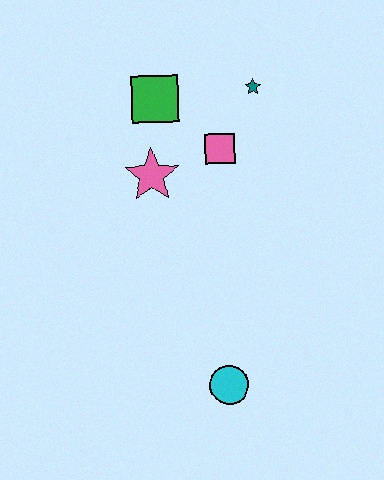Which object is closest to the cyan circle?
The pink star is closest to the cyan circle.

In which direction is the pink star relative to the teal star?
The pink star is to the left of the teal star.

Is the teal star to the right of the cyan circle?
Yes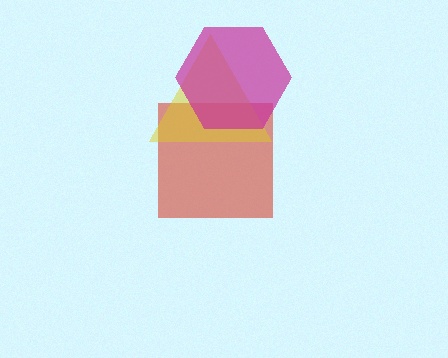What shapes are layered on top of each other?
The layered shapes are: a red square, a yellow triangle, a magenta hexagon.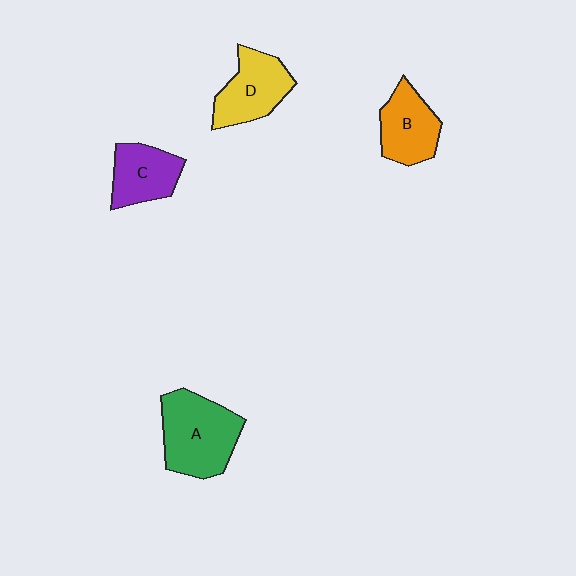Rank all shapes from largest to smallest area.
From largest to smallest: A (green), D (yellow), B (orange), C (purple).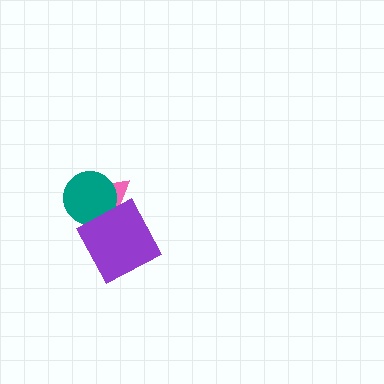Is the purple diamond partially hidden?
No, no other shape covers it.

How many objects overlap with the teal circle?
2 objects overlap with the teal circle.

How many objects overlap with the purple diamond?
2 objects overlap with the purple diamond.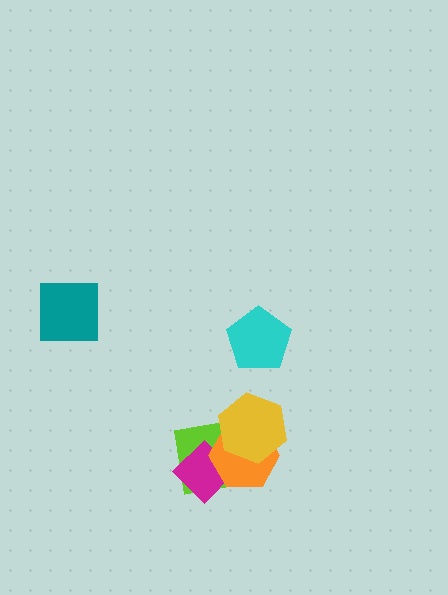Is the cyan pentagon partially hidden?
No, no other shape covers it.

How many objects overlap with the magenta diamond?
2 objects overlap with the magenta diamond.